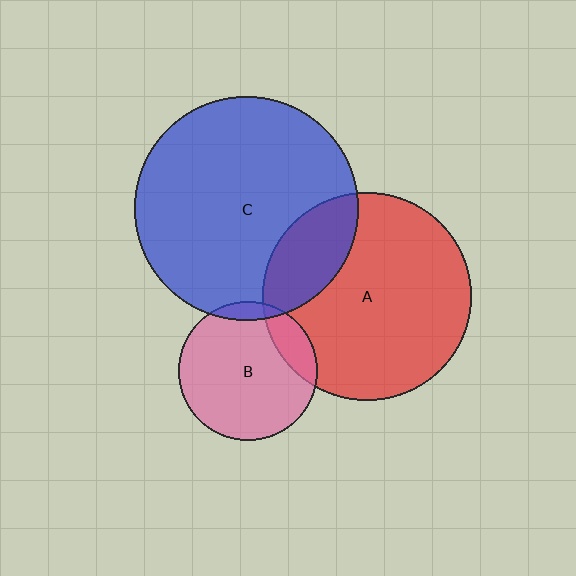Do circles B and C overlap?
Yes.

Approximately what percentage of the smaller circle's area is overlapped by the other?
Approximately 5%.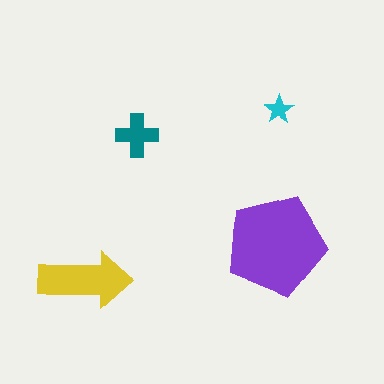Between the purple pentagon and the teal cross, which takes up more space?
The purple pentagon.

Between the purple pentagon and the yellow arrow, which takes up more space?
The purple pentagon.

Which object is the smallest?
The cyan star.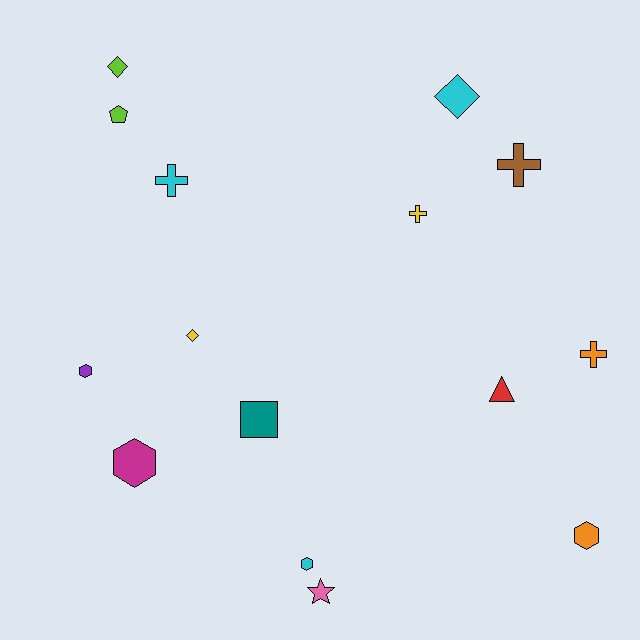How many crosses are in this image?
There are 4 crosses.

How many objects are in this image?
There are 15 objects.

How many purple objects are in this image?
There is 1 purple object.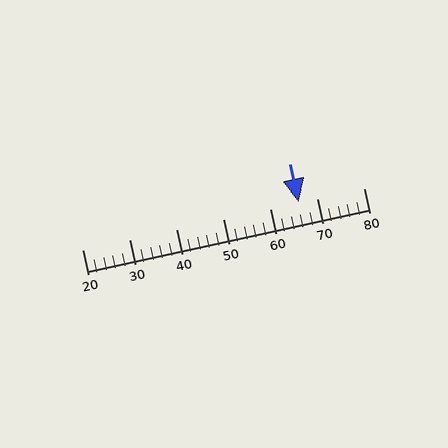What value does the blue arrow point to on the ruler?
The blue arrow points to approximately 66.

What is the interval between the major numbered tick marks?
The major tick marks are spaced 10 units apart.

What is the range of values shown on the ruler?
The ruler shows values from 20 to 80.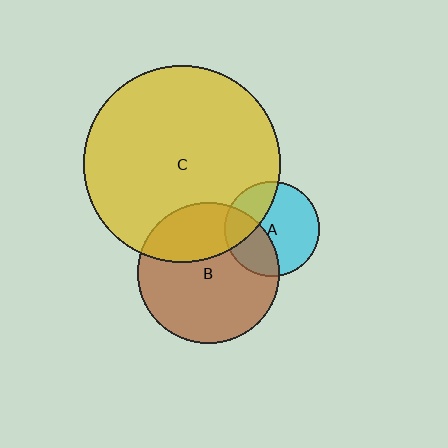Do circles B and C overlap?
Yes.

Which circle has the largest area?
Circle C (yellow).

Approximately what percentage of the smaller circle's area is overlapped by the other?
Approximately 30%.